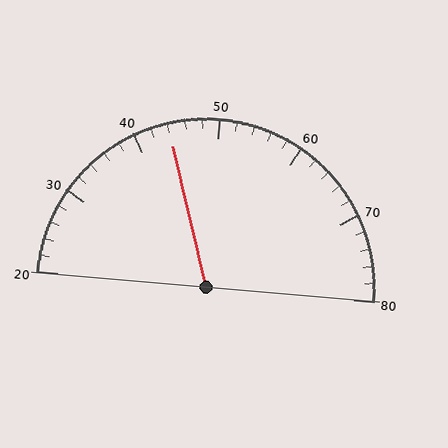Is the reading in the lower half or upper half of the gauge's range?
The reading is in the lower half of the range (20 to 80).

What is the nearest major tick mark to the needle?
The nearest major tick mark is 40.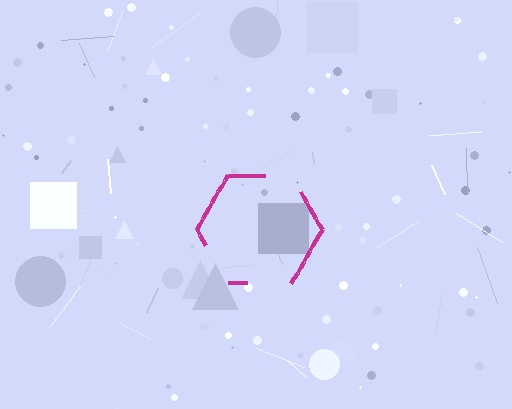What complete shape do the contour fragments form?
The contour fragments form a hexagon.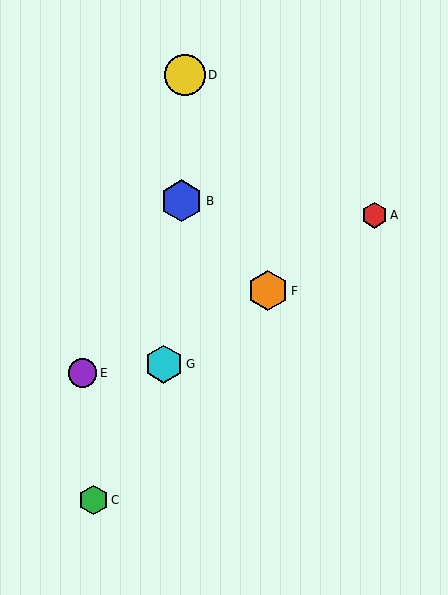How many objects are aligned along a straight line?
3 objects (A, F, G) are aligned along a straight line.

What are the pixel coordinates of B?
Object B is at (182, 201).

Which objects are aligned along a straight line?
Objects A, F, G are aligned along a straight line.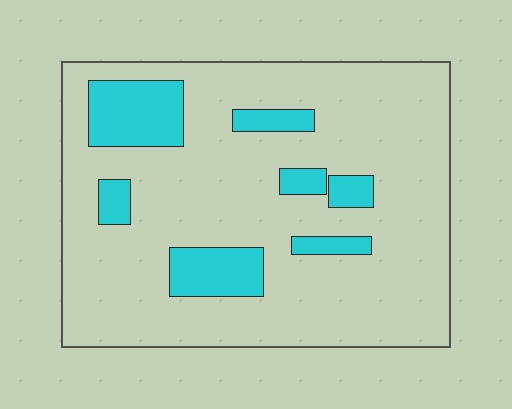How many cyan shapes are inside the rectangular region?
7.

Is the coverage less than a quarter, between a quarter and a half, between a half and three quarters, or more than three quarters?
Less than a quarter.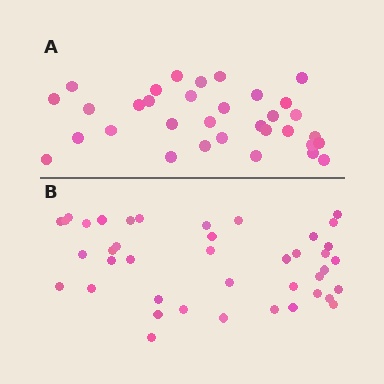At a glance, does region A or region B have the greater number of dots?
Region B (the bottom region) has more dots.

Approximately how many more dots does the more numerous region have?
Region B has roughly 8 or so more dots than region A.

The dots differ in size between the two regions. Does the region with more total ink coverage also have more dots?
No. Region A has more total ink coverage because its dots are larger, but region B actually contains more individual dots. Total area can be misleading — the number of items is what matters here.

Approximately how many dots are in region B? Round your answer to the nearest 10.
About 40 dots. (The exact count is 41, which rounds to 40.)